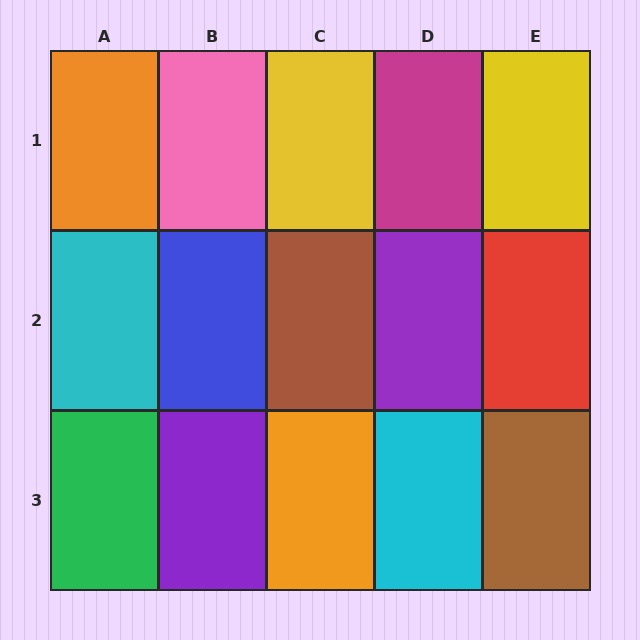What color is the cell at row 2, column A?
Cyan.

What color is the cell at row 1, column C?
Yellow.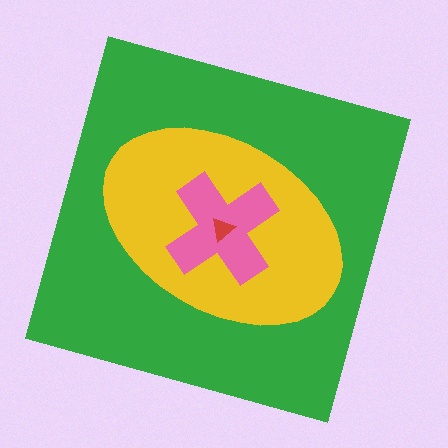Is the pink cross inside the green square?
Yes.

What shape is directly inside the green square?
The yellow ellipse.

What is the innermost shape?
The red triangle.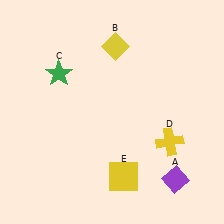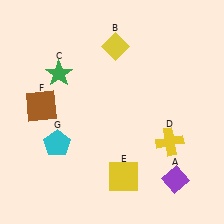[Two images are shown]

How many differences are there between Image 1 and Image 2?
There are 2 differences between the two images.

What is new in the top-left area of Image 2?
A brown square (F) was added in the top-left area of Image 2.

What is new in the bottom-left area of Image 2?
A cyan pentagon (G) was added in the bottom-left area of Image 2.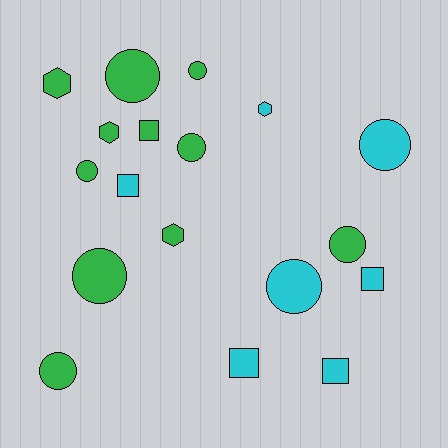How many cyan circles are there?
There are 2 cyan circles.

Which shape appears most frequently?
Circle, with 9 objects.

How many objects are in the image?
There are 18 objects.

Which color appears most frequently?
Green, with 11 objects.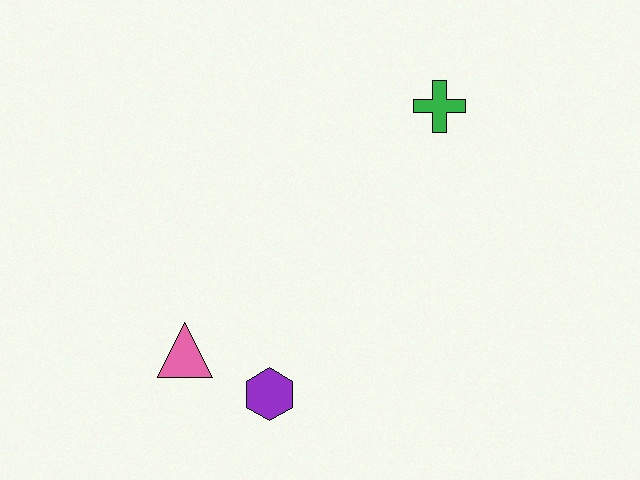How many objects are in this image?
There are 3 objects.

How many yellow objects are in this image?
There are no yellow objects.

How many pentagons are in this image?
There are no pentagons.